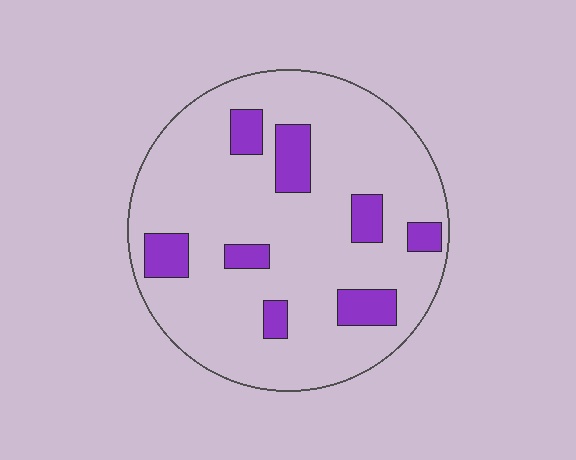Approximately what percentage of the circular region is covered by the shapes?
Approximately 15%.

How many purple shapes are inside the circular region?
8.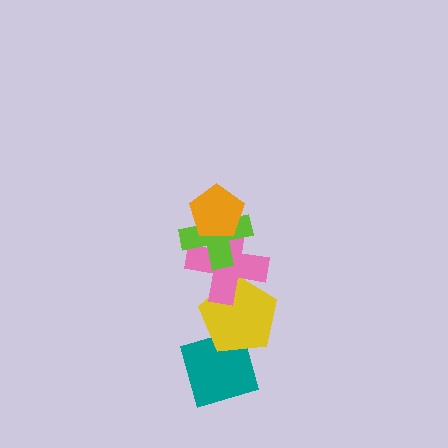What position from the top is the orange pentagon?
The orange pentagon is 1st from the top.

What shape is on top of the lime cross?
The orange pentagon is on top of the lime cross.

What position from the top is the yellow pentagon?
The yellow pentagon is 4th from the top.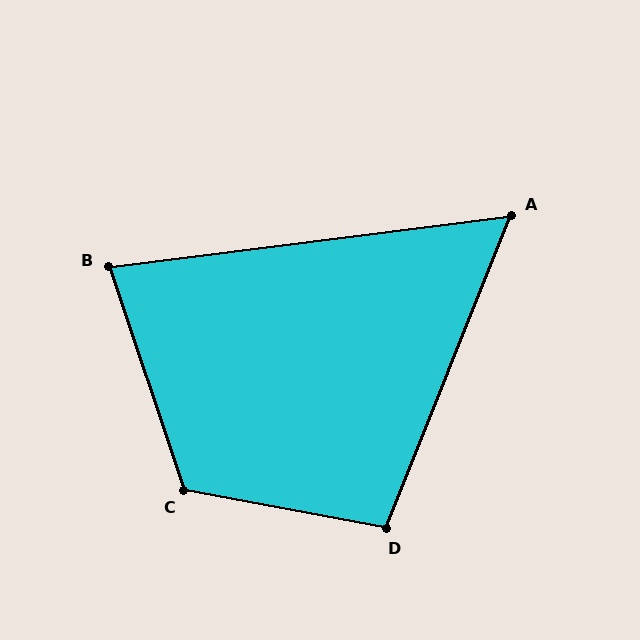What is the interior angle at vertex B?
Approximately 79 degrees (acute).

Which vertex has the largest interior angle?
C, at approximately 119 degrees.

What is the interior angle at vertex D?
Approximately 101 degrees (obtuse).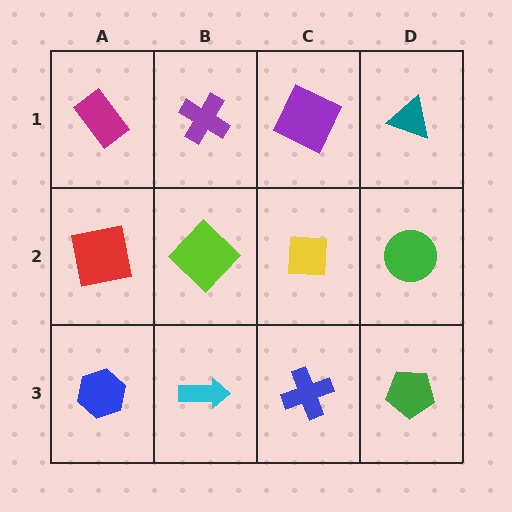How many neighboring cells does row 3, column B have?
3.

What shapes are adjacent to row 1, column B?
A lime diamond (row 2, column B), a magenta rectangle (row 1, column A), a purple square (row 1, column C).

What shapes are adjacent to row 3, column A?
A red square (row 2, column A), a cyan arrow (row 3, column B).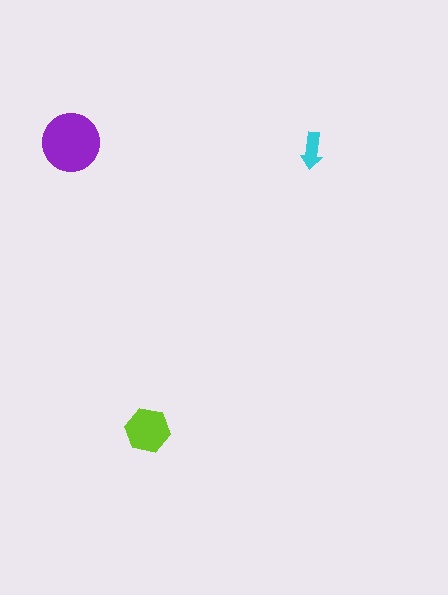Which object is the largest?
The purple circle.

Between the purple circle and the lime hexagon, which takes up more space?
The purple circle.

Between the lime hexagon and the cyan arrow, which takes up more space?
The lime hexagon.